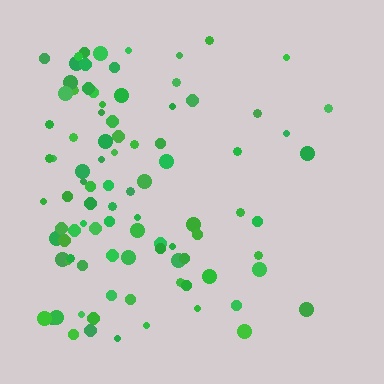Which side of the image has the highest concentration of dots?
The left.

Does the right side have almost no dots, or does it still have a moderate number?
Still a moderate number, just noticeably fewer than the left.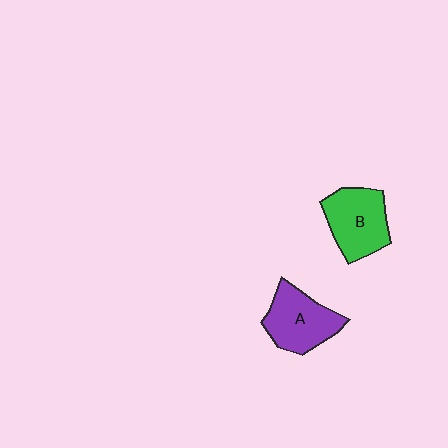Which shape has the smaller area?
Shape A (purple).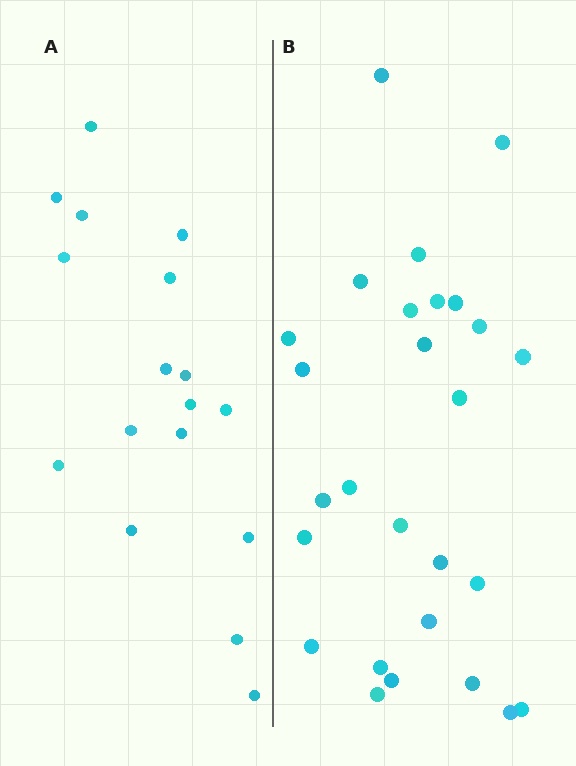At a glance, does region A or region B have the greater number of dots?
Region B (the right region) has more dots.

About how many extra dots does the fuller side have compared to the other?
Region B has roughly 10 or so more dots than region A.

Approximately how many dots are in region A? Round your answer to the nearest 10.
About 20 dots. (The exact count is 17, which rounds to 20.)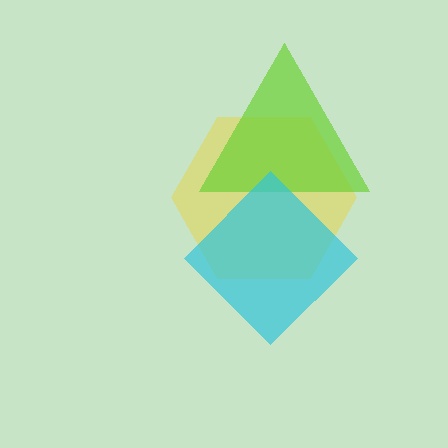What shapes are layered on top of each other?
The layered shapes are: a yellow hexagon, a lime triangle, a cyan diamond.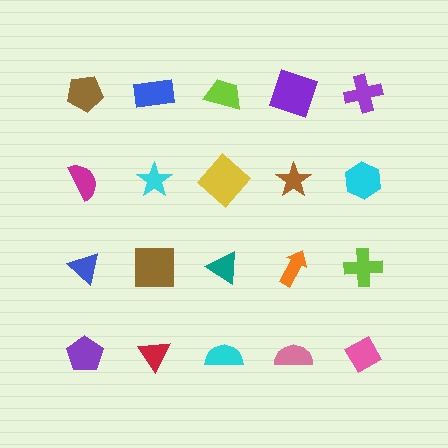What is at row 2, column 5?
A cyan hexagon.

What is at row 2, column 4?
A brown star.